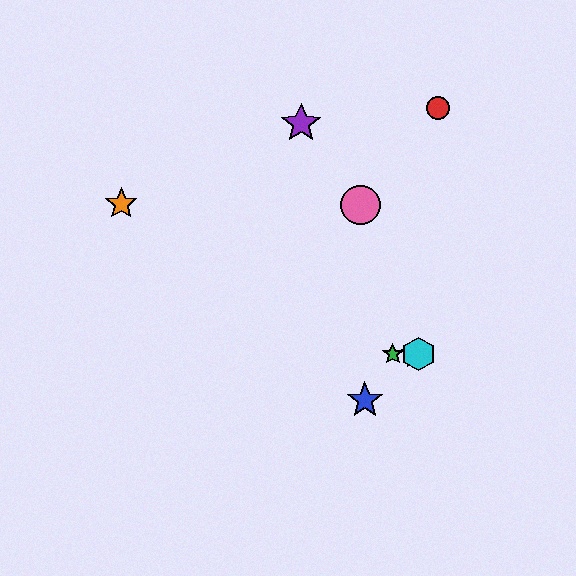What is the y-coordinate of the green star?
The green star is at y≈354.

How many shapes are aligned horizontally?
3 shapes (the green star, the yellow star, the cyan hexagon) are aligned horizontally.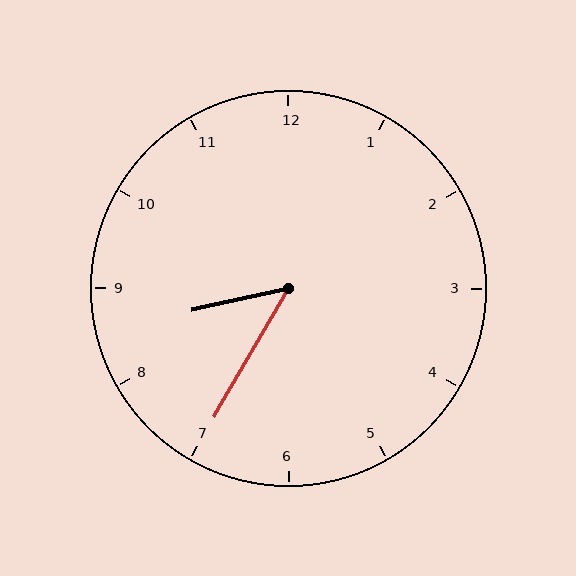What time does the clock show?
8:35.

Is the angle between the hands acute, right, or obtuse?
It is acute.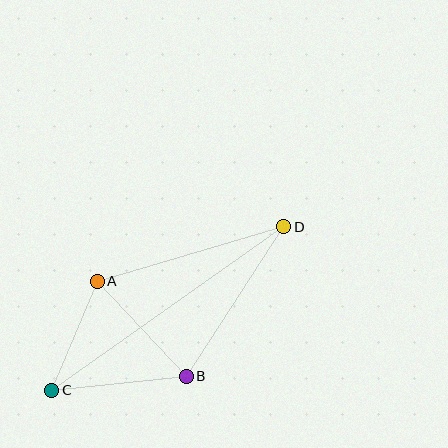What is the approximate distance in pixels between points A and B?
The distance between A and B is approximately 130 pixels.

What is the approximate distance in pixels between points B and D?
The distance between B and D is approximately 178 pixels.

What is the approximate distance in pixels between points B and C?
The distance between B and C is approximately 135 pixels.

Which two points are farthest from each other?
Points C and D are farthest from each other.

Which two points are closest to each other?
Points A and C are closest to each other.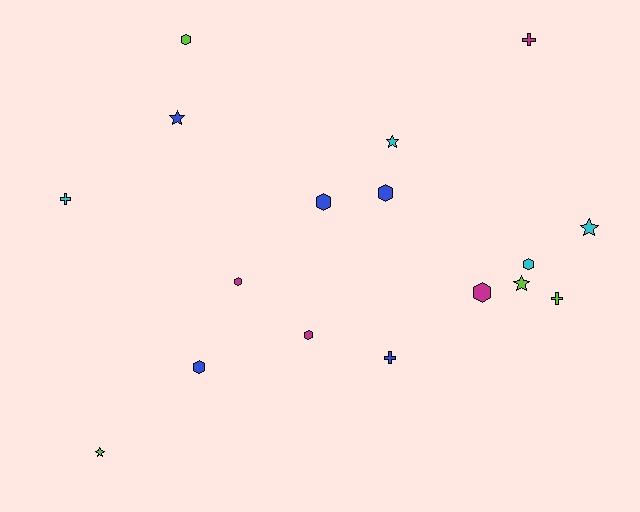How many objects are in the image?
There are 17 objects.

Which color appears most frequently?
Blue, with 5 objects.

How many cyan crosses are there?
There is 1 cyan cross.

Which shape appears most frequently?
Hexagon, with 8 objects.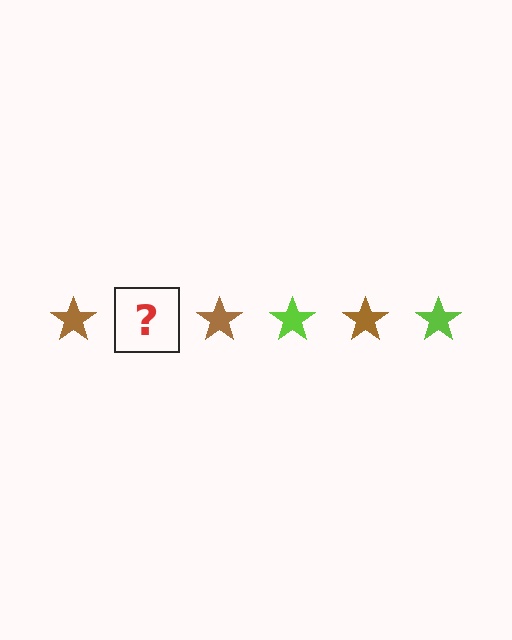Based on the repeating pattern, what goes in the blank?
The blank should be a lime star.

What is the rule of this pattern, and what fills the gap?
The rule is that the pattern cycles through brown, lime stars. The gap should be filled with a lime star.